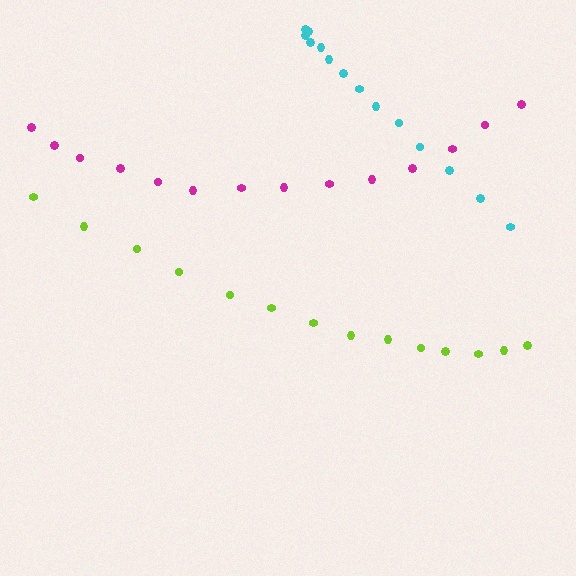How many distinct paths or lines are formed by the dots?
There are 3 distinct paths.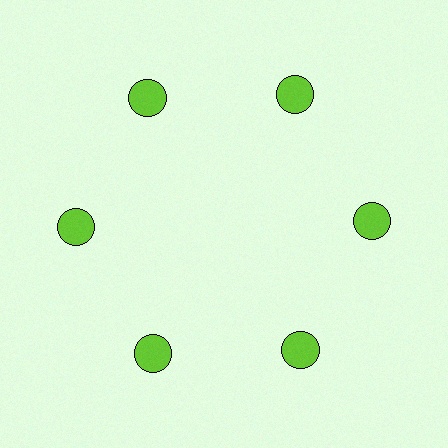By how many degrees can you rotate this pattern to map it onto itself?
The pattern maps onto itself every 60 degrees of rotation.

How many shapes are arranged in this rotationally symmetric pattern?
There are 6 shapes, arranged in 6 groups of 1.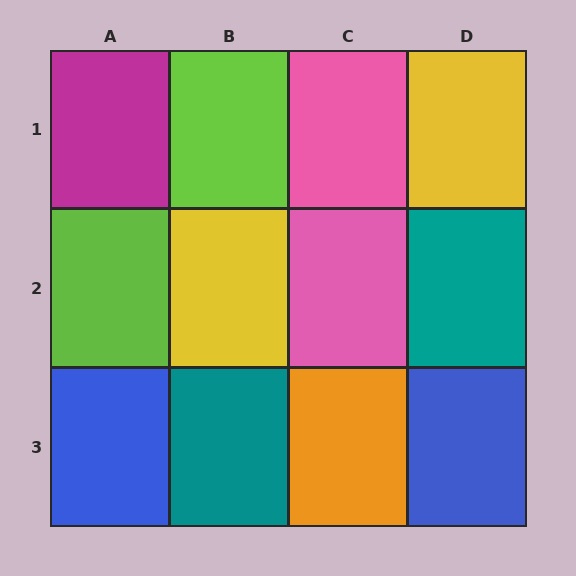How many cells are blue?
2 cells are blue.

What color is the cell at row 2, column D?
Teal.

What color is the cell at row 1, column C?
Pink.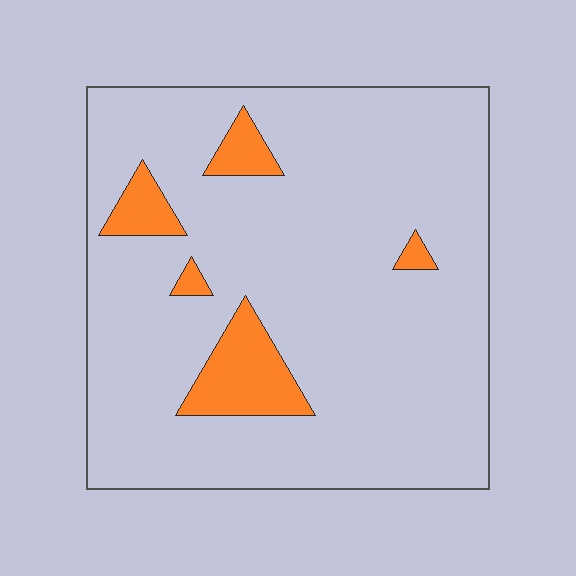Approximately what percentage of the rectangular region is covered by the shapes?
Approximately 10%.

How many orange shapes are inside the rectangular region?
5.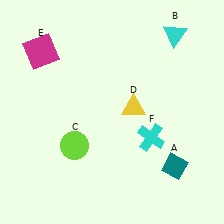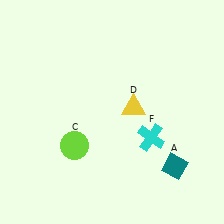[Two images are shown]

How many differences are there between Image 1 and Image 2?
There are 2 differences between the two images.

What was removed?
The magenta square (E), the cyan triangle (B) were removed in Image 2.